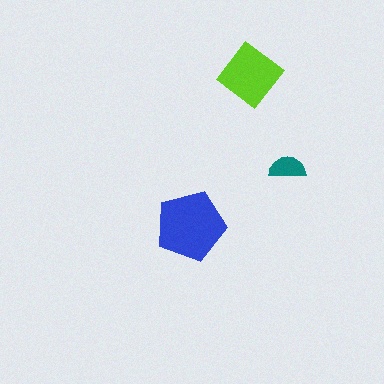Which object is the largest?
The blue pentagon.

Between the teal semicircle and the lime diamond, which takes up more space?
The lime diamond.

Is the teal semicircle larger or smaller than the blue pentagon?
Smaller.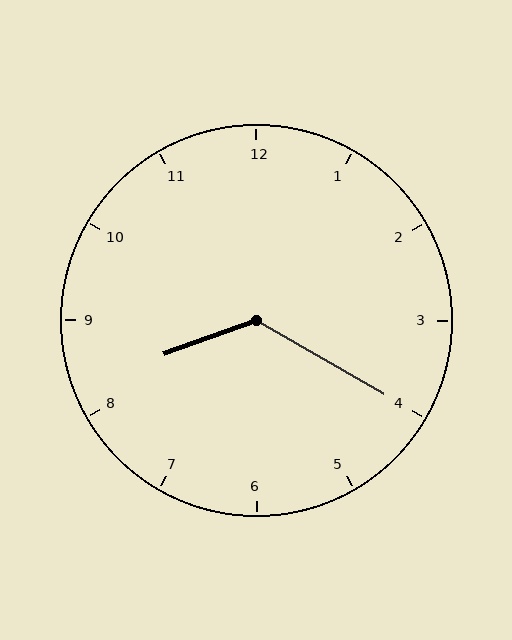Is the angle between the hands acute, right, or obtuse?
It is obtuse.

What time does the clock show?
8:20.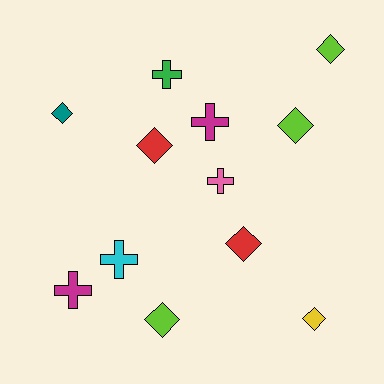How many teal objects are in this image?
There is 1 teal object.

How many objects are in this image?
There are 12 objects.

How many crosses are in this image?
There are 5 crosses.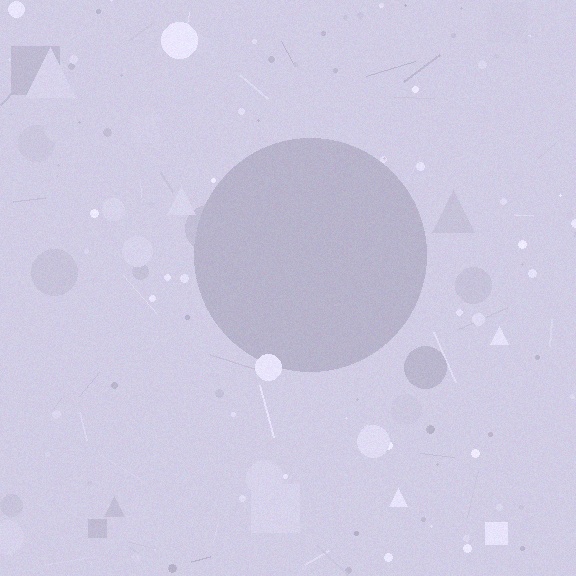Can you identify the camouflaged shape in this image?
The camouflaged shape is a circle.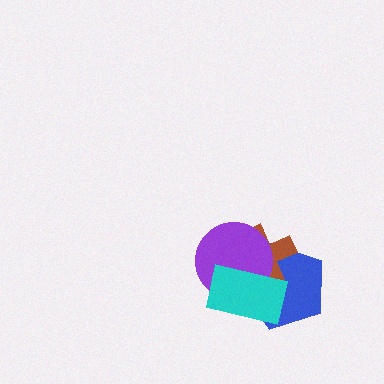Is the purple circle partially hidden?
Yes, it is partially covered by another shape.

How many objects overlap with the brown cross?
3 objects overlap with the brown cross.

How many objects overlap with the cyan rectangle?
3 objects overlap with the cyan rectangle.